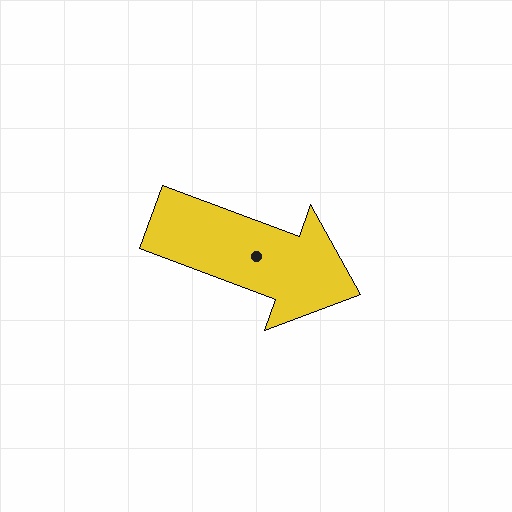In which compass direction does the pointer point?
East.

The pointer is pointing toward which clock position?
Roughly 4 o'clock.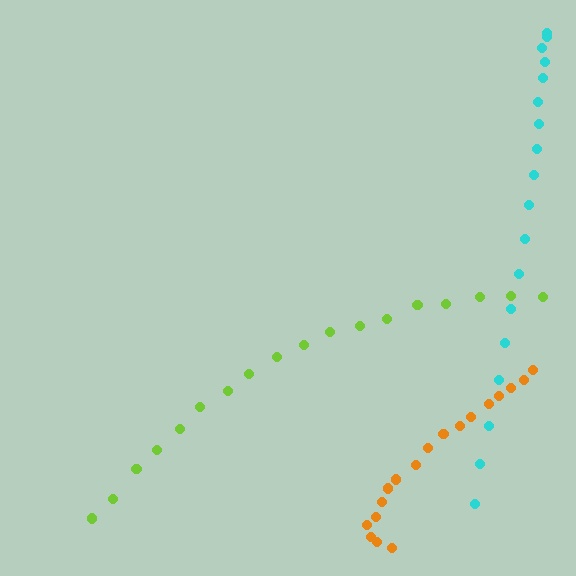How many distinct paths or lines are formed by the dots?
There are 3 distinct paths.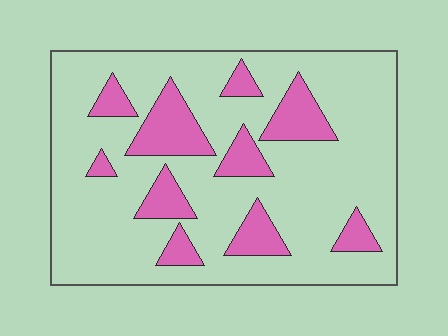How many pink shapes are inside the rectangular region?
10.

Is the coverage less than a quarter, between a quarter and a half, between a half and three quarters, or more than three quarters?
Less than a quarter.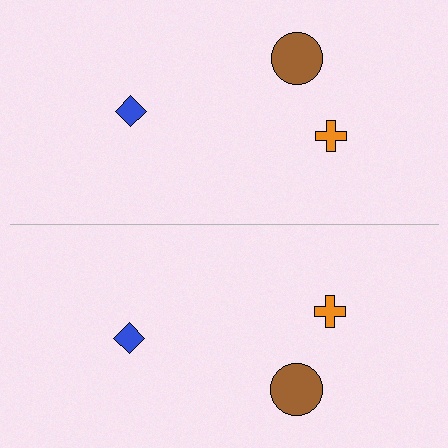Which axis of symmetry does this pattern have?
The pattern has a horizontal axis of symmetry running through the center of the image.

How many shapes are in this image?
There are 6 shapes in this image.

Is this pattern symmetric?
Yes, this pattern has bilateral (reflection) symmetry.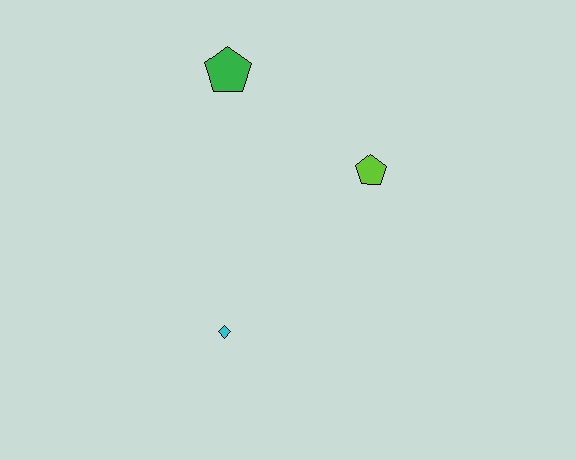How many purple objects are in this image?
There are no purple objects.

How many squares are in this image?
There are no squares.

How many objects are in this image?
There are 3 objects.